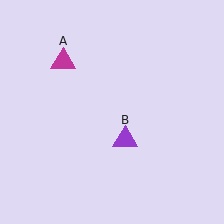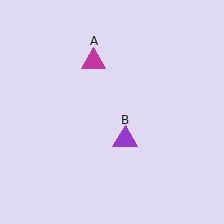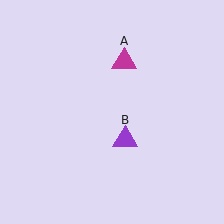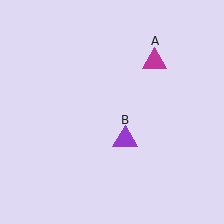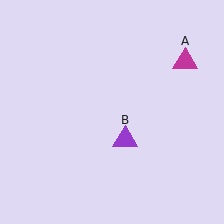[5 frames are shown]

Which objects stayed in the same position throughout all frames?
Purple triangle (object B) remained stationary.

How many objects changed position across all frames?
1 object changed position: magenta triangle (object A).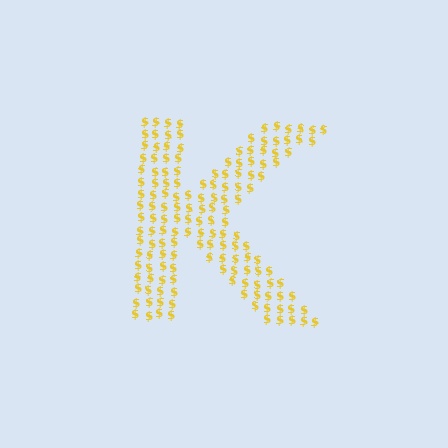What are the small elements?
The small elements are dollar signs.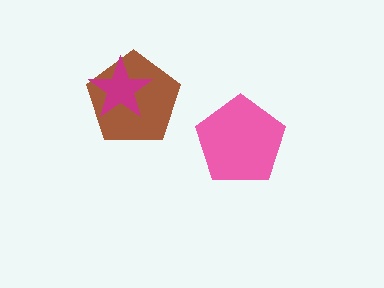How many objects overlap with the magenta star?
1 object overlaps with the magenta star.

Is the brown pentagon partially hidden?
Yes, it is partially covered by another shape.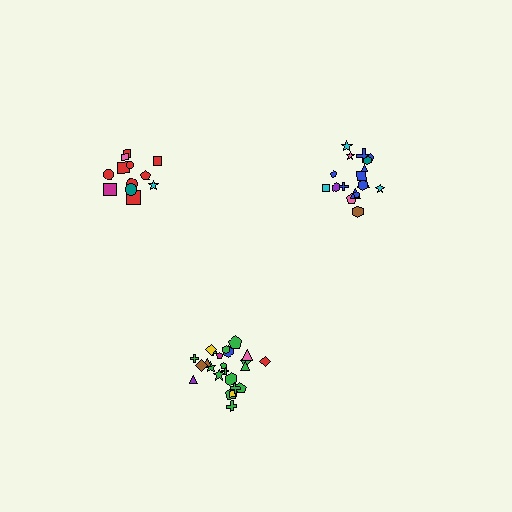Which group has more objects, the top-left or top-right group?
The top-right group.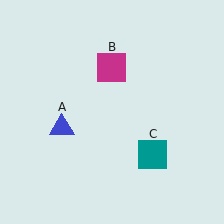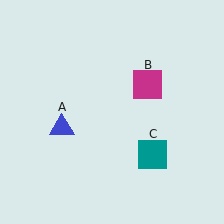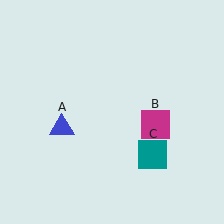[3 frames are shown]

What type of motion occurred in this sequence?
The magenta square (object B) rotated clockwise around the center of the scene.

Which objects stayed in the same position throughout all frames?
Blue triangle (object A) and teal square (object C) remained stationary.